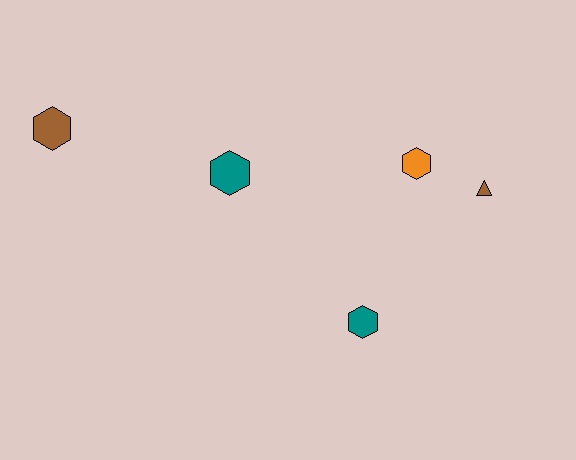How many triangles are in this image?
There is 1 triangle.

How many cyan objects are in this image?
There are no cyan objects.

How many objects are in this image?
There are 5 objects.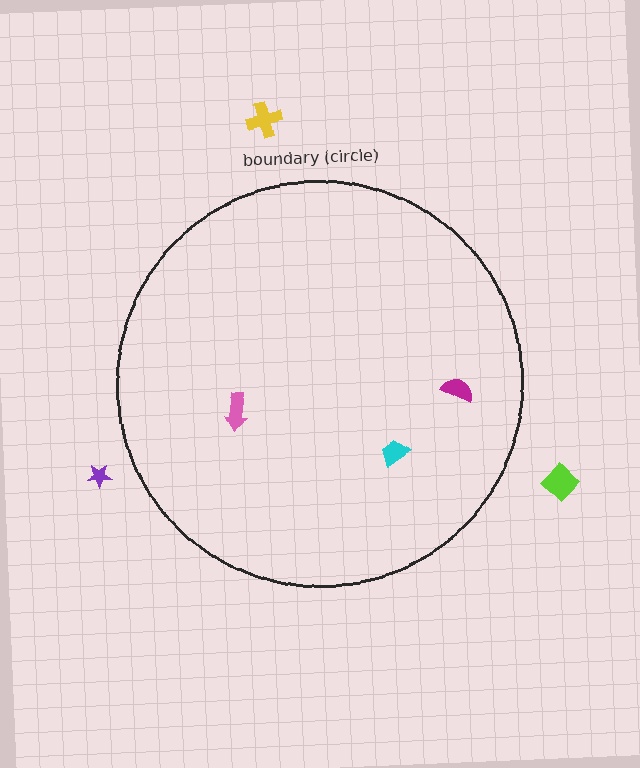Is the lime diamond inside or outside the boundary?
Outside.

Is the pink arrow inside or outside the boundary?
Inside.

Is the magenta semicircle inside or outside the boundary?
Inside.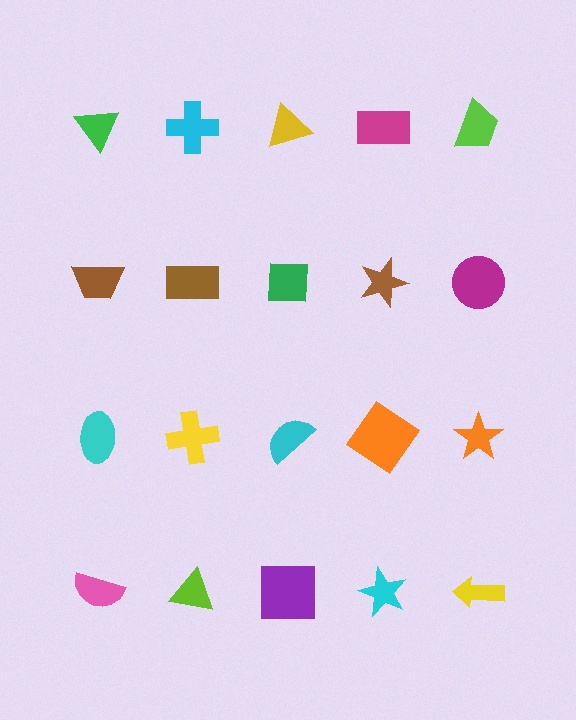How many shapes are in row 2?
5 shapes.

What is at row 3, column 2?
A yellow cross.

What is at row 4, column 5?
A yellow arrow.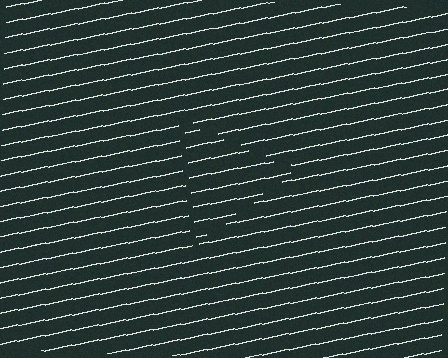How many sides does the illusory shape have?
3 sides — the line-ends trace a triangle.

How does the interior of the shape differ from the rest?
The interior of the shape contains the same grating, shifted by half a period — the contour is defined by the phase discontinuity where line-ends from the inner and outer gratings abut.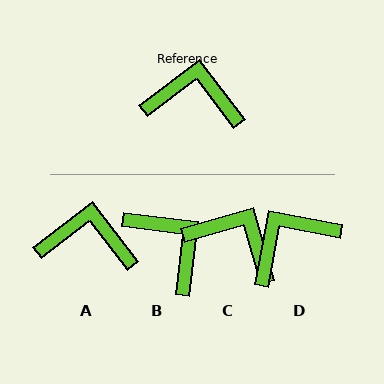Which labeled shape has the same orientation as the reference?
A.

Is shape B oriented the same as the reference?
No, it is off by about 45 degrees.